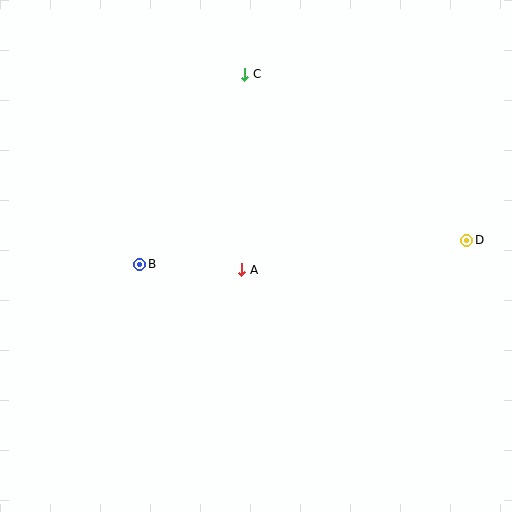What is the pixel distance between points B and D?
The distance between B and D is 328 pixels.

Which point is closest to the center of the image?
Point A at (242, 270) is closest to the center.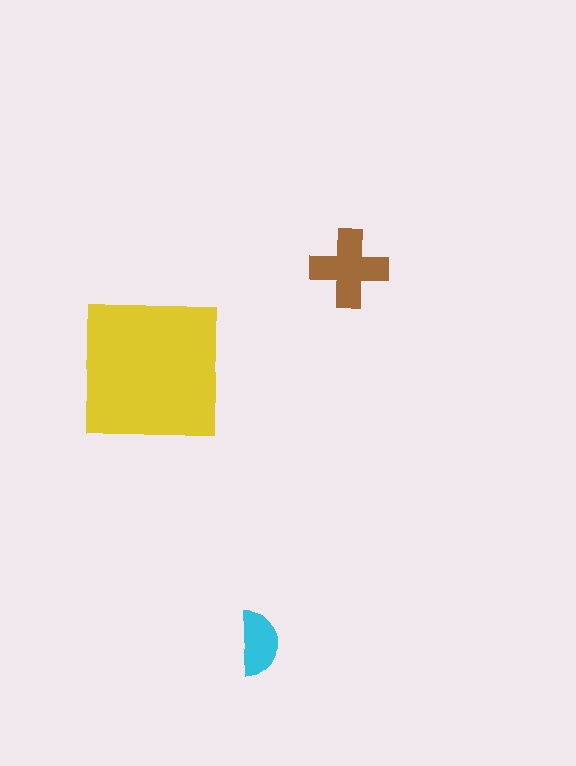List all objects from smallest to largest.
The cyan semicircle, the brown cross, the yellow square.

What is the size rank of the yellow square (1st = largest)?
1st.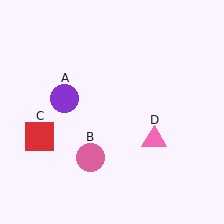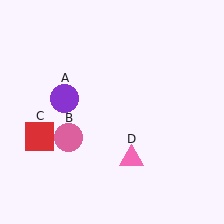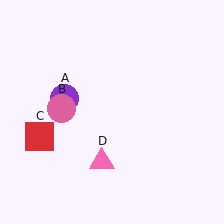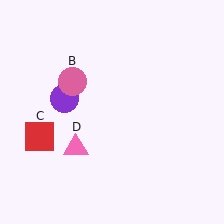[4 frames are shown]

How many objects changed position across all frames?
2 objects changed position: pink circle (object B), pink triangle (object D).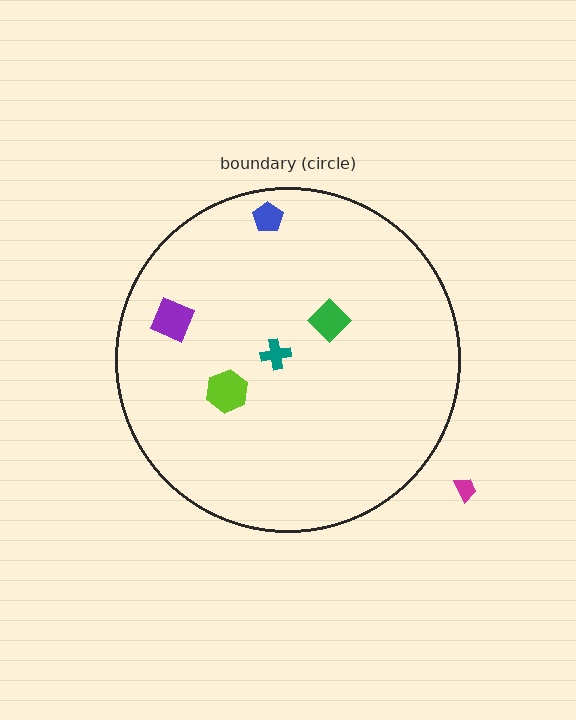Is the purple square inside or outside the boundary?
Inside.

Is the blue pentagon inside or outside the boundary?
Inside.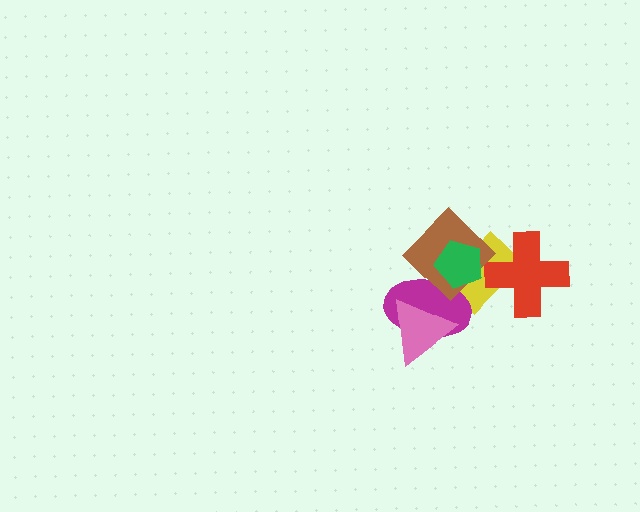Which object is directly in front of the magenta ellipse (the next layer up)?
The brown diamond is directly in front of the magenta ellipse.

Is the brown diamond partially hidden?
Yes, it is partially covered by another shape.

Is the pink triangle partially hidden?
No, no other shape covers it.